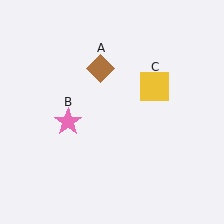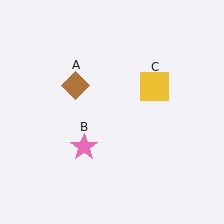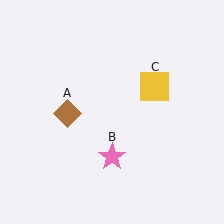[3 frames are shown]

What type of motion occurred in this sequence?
The brown diamond (object A), pink star (object B) rotated counterclockwise around the center of the scene.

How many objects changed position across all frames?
2 objects changed position: brown diamond (object A), pink star (object B).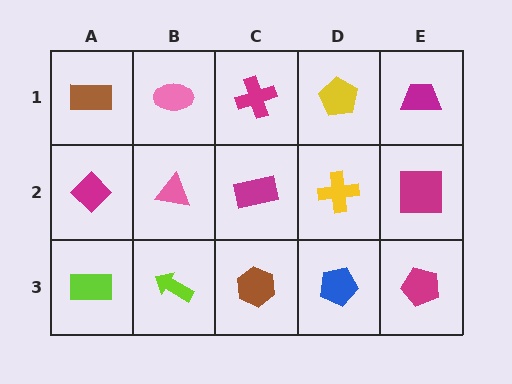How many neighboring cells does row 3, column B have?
3.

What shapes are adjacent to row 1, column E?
A magenta square (row 2, column E), a yellow pentagon (row 1, column D).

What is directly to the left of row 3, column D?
A brown hexagon.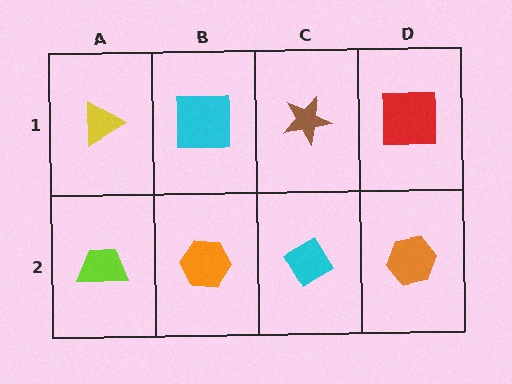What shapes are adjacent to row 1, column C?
A cyan diamond (row 2, column C), a cyan square (row 1, column B), a red square (row 1, column D).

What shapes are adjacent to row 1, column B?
An orange hexagon (row 2, column B), a yellow triangle (row 1, column A), a brown star (row 1, column C).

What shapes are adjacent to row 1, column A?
A lime trapezoid (row 2, column A), a cyan square (row 1, column B).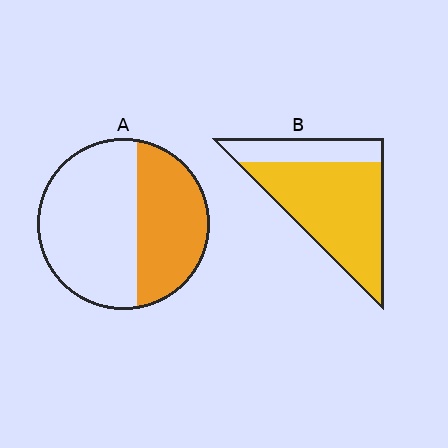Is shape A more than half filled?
No.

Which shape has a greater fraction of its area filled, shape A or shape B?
Shape B.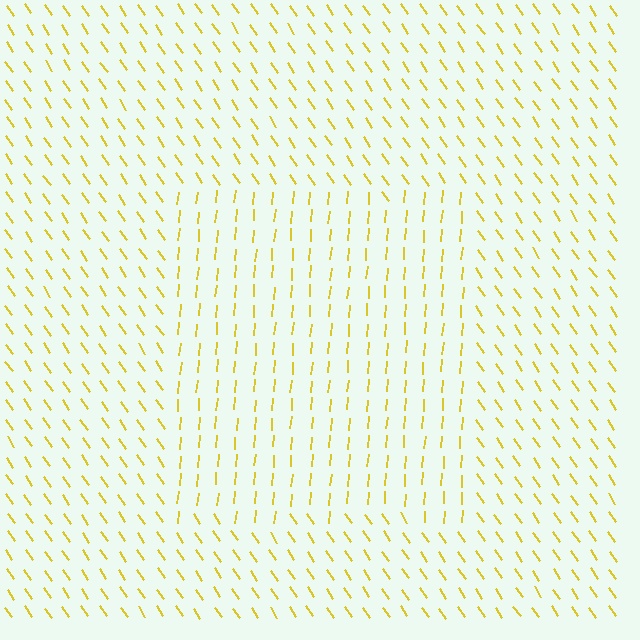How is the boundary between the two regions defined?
The boundary is defined purely by a change in line orientation (approximately 39 degrees difference). All lines are the same color and thickness.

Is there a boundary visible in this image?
Yes, there is a texture boundary formed by a change in line orientation.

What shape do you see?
I see a rectangle.